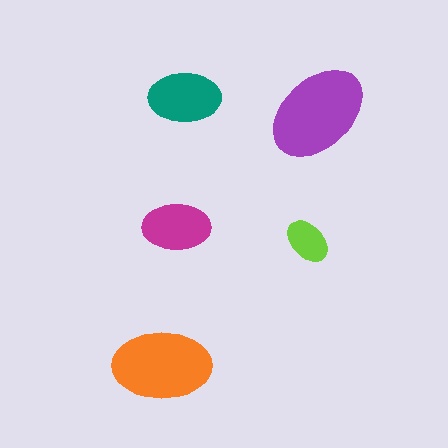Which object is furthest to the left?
The orange ellipse is leftmost.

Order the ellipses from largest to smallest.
the purple one, the orange one, the teal one, the magenta one, the lime one.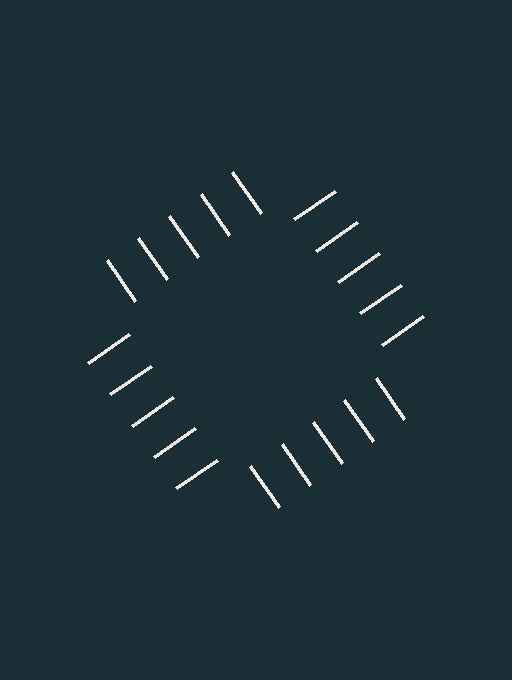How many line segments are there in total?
20 — 5 along each of the 4 edges.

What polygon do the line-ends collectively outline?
An illusory square — the line segments terminate on its edges but no continuous stroke is drawn.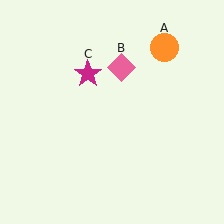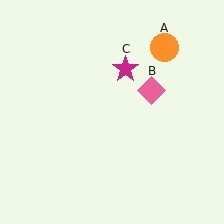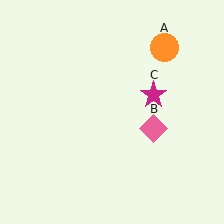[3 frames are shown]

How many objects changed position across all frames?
2 objects changed position: pink diamond (object B), magenta star (object C).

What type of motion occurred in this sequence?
The pink diamond (object B), magenta star (object C) rotated clockwise around the center of the scene.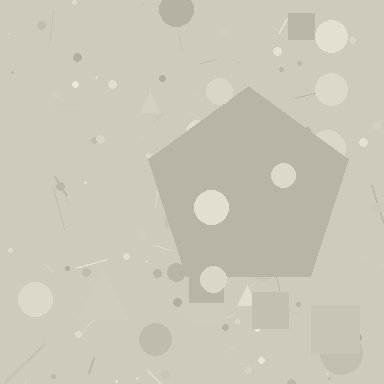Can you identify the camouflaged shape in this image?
The camouflaged shape is a pentagon.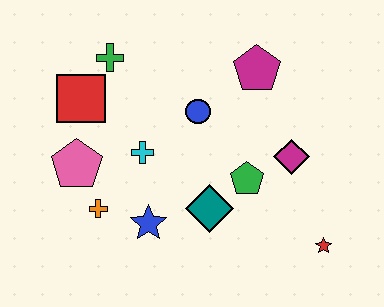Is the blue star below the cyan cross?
Yes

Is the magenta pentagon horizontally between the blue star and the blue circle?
No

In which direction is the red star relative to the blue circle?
The red star is below the blue circle.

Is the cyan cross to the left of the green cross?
No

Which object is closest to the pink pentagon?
The orange cross is closest to the pink pentagon.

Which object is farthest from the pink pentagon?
The red star is farthest from the pink pentagon.